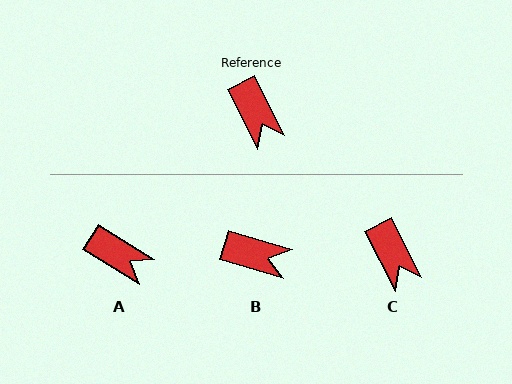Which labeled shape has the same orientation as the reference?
C.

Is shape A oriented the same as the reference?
No, it is off by about 31 degrees.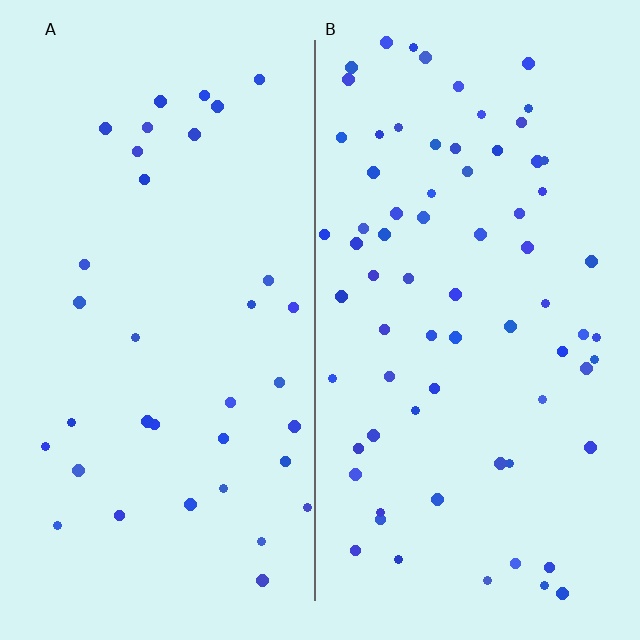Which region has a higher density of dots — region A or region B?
B (the right).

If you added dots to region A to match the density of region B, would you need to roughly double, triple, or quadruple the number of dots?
Approximately double.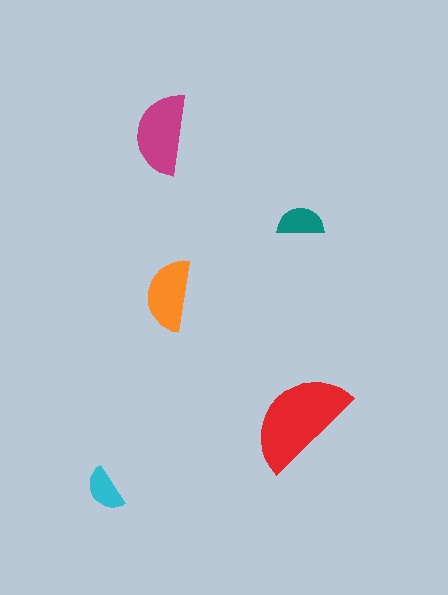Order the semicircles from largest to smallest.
the red one, the magenta one, the orange one, the teal one, the cyan one.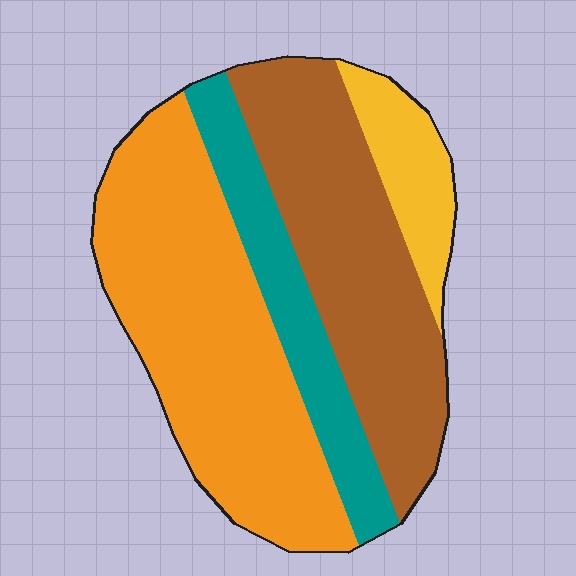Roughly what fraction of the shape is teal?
Teal takes up about one sixth (1/6) of the shape.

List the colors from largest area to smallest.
From largest to smallest: orange, brown, teal, yellow.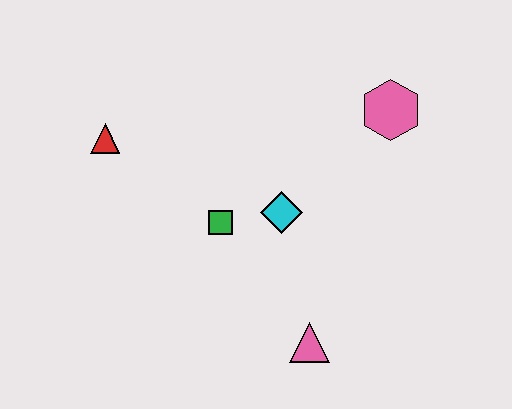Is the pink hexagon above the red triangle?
Yes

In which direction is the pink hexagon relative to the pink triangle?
The pink hexagon is above the pink triangle.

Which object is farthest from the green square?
The pink hexagon is farthest from the green square.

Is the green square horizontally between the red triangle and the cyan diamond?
Yes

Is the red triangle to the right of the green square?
No